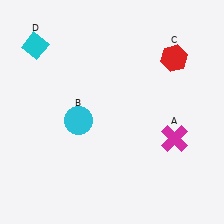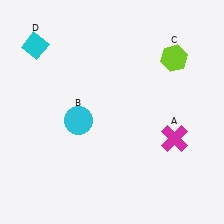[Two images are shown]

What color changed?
The hexagon (C) changed from red in Image 1 to lime in Image 2.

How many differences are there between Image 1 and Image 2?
There is 1 difference between the two images.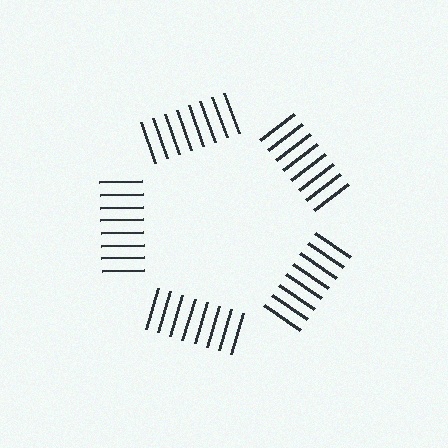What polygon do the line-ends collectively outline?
An illusory pentagon — the line segments terminate on its edges but no continuous stroke is drawn.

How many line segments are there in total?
40 — 8 along each of the 5 edges.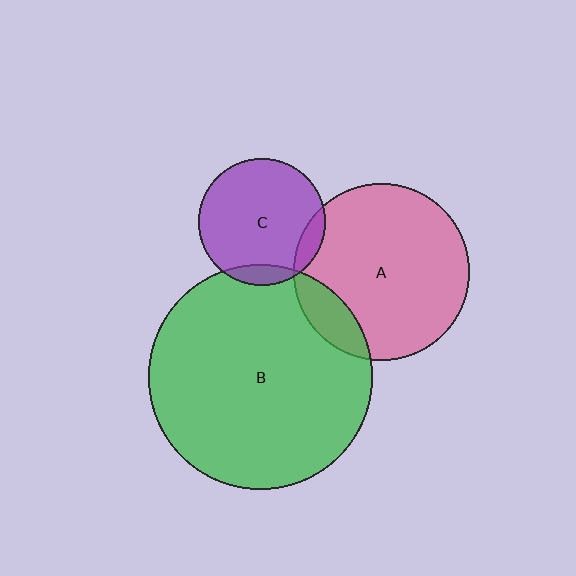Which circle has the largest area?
Circle B (green).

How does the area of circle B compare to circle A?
Approximately 1.6 times.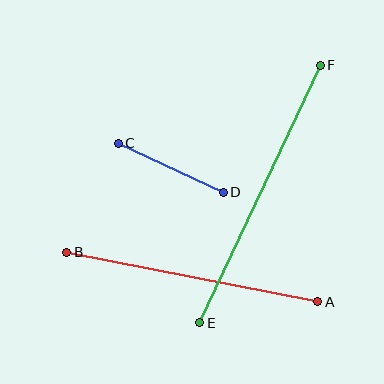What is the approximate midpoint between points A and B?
The midpoint is at approximately (192, 277) pixels.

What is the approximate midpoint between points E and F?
The midpoint is at approximately (260, 194) pixels.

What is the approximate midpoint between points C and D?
The midpoint is at approximately (171, 168) pixels.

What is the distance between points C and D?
The distance is approximately 116 pixels.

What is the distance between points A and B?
The distance is approximately 256 pixels.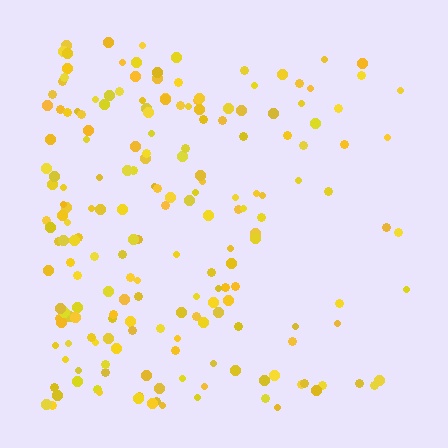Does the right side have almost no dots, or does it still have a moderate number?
Still a moderate number, just noticeably fewer than the left.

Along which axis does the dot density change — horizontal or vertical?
Horizontal.